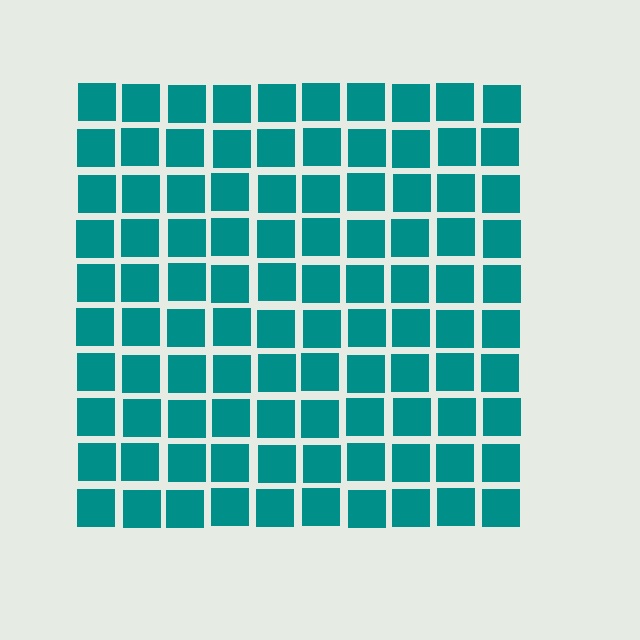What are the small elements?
The small elements are squares.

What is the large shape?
The large shape is a square.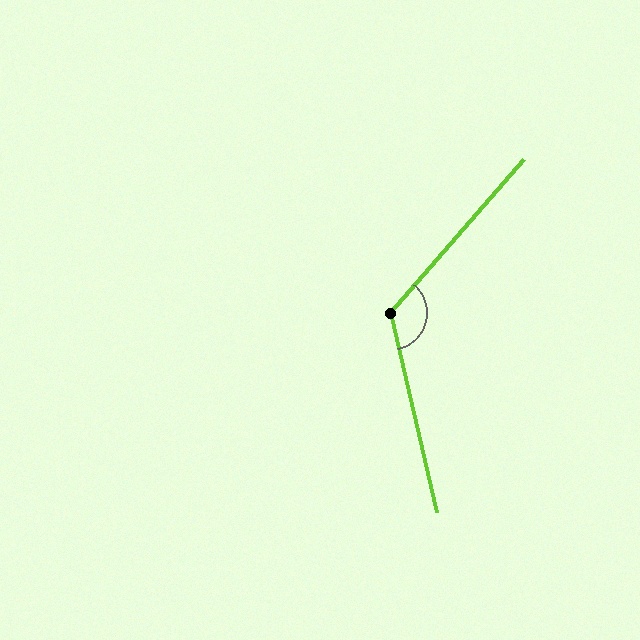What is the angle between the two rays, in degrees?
Approximately 126 degrees.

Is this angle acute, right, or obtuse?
It is obtuse.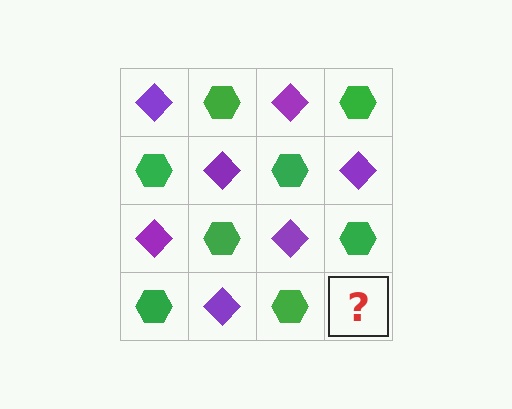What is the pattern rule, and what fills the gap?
The rule is that it alternates purple diamond and green hexagon in a checkerboard pattern. The gap should be filled with a purple diamond.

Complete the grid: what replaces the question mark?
The question mark should be replaced with a purple diamond.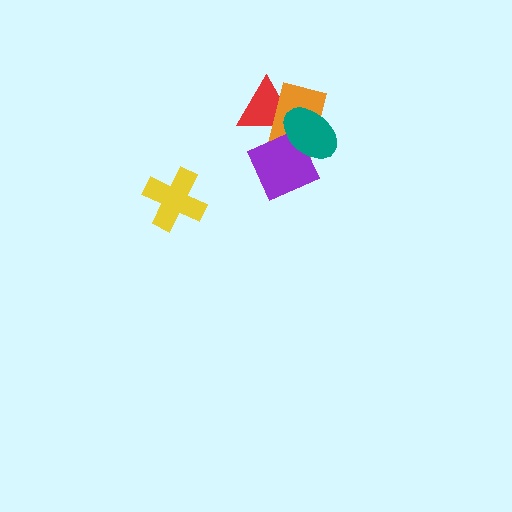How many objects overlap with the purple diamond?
3 objects overlap with the purple diamond.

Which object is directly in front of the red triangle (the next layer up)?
The orange rectangle is directly in front of the red triangle.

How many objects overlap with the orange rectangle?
3 objects overlap with the orange rectangle.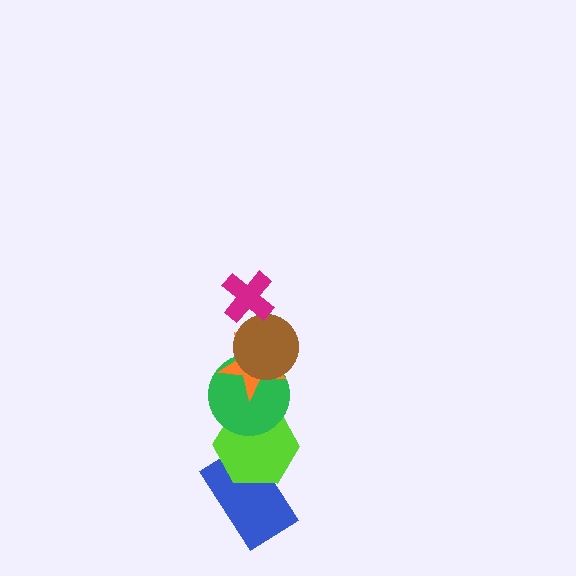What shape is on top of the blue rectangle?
The lime hexagon is on top of the blue rectangle.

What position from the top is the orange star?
The orange star is 3rd from the top.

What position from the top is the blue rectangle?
The blue rectangle is 6th from the top.